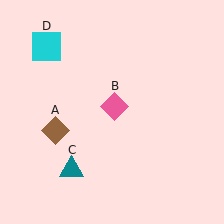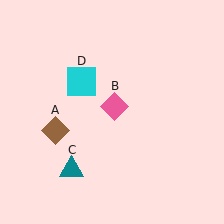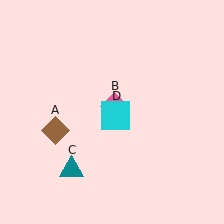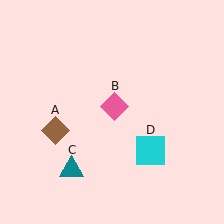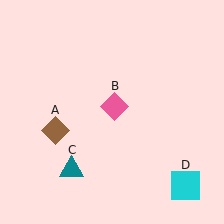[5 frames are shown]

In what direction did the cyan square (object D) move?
The cyan square (object D) moved down and to the right.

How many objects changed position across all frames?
1 object changed position: cyan square (object D).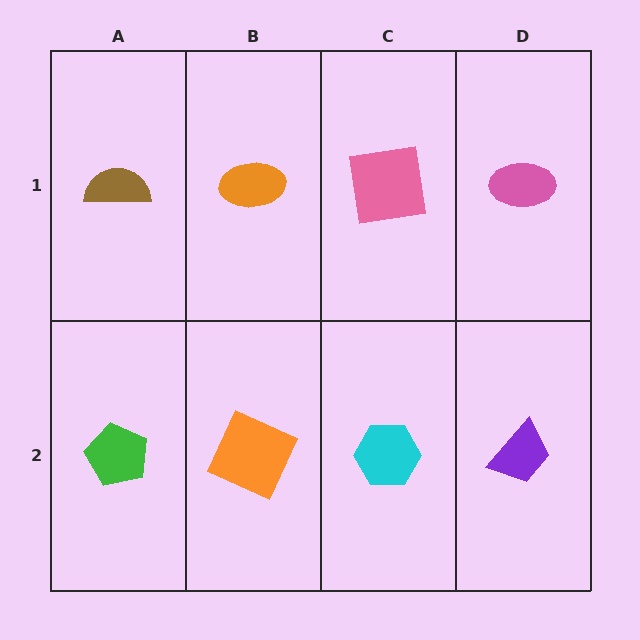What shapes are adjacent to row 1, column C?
A cyan hexagon (row 2, column C), an orange ellipse (row 1, column B), a pink ellipse (row 1, column D).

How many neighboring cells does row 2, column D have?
2.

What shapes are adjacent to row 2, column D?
A pink ellipse (row 1, column D), a cyan hexagon (row 2, column C).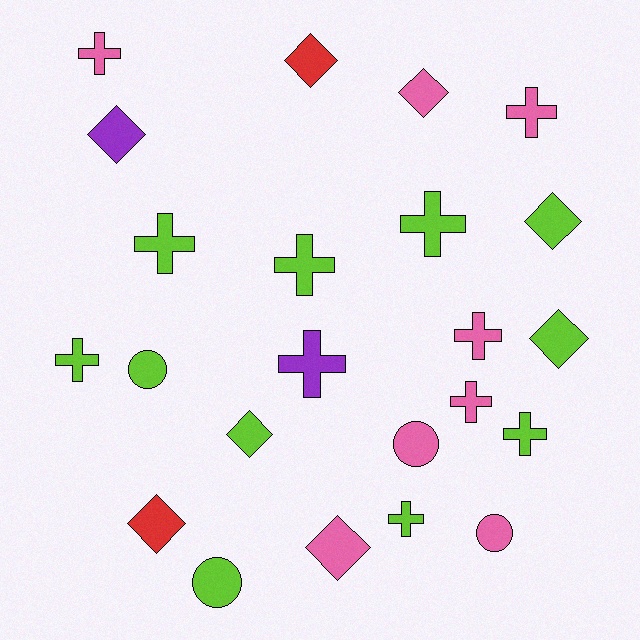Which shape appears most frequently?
Cross, with 11 objects.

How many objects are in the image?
There are 23 objects.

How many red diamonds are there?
There are 2 red diamonds.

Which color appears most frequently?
Lime, with 11 objects.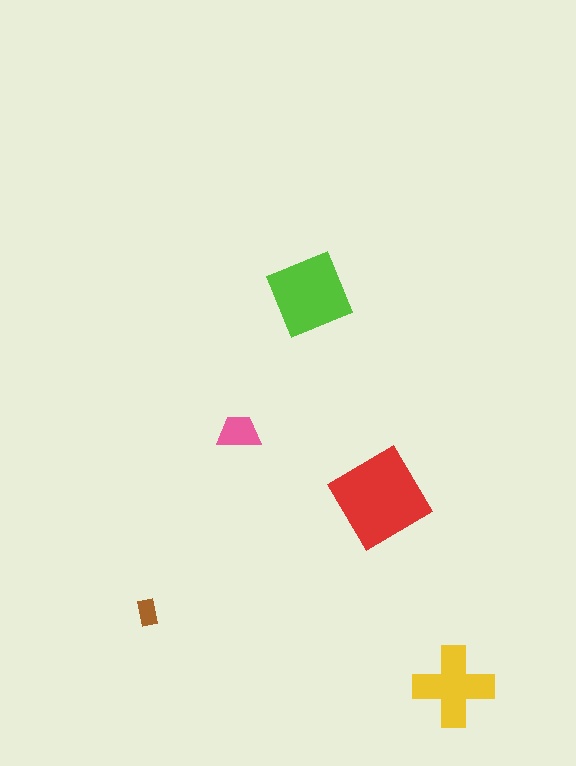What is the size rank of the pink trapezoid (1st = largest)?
4th.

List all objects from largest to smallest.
The red diamond, the lime square, the yellow cross, the pink trapezoid, the brown rectangle.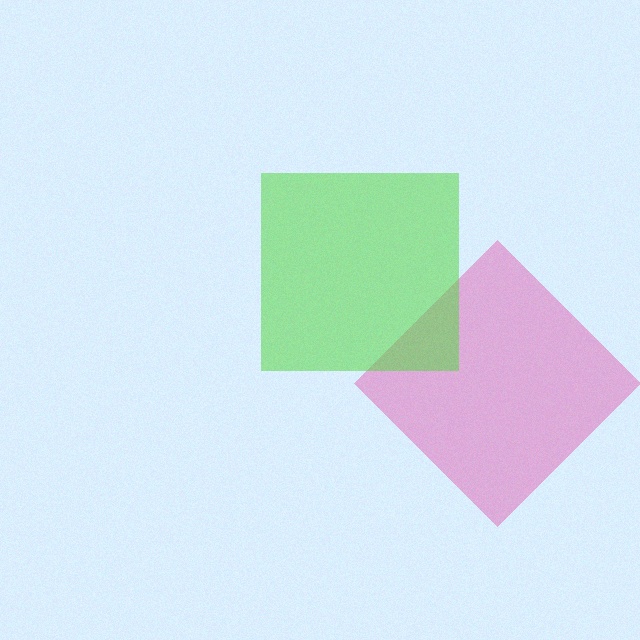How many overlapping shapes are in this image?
There are 2 overlapping shapes in the image.